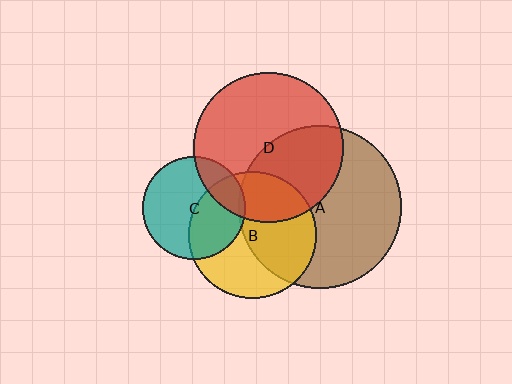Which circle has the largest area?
Circle A (brown).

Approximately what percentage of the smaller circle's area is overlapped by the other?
Approximately 20%.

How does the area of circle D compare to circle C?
Approximately 2.1 times.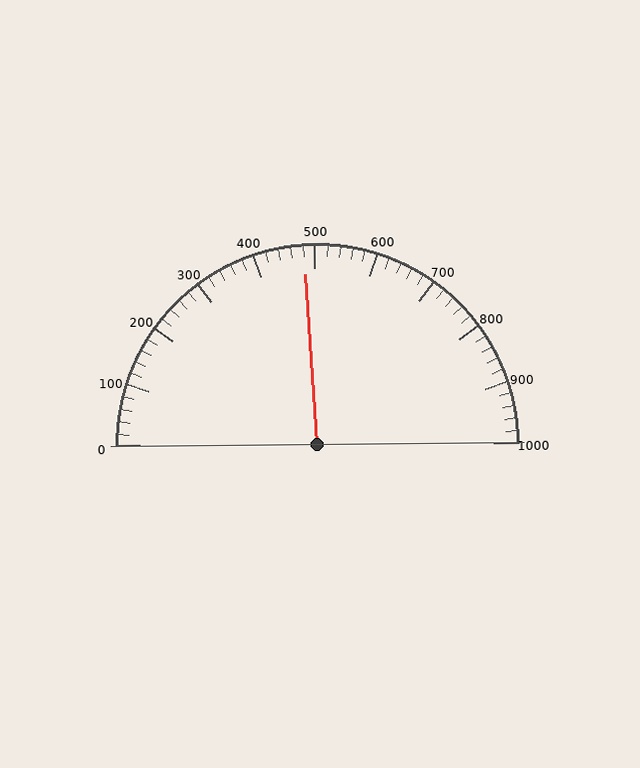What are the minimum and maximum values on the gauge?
The gauge ranges from 0 to 1000.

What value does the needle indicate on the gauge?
The needle indicates approximately 480.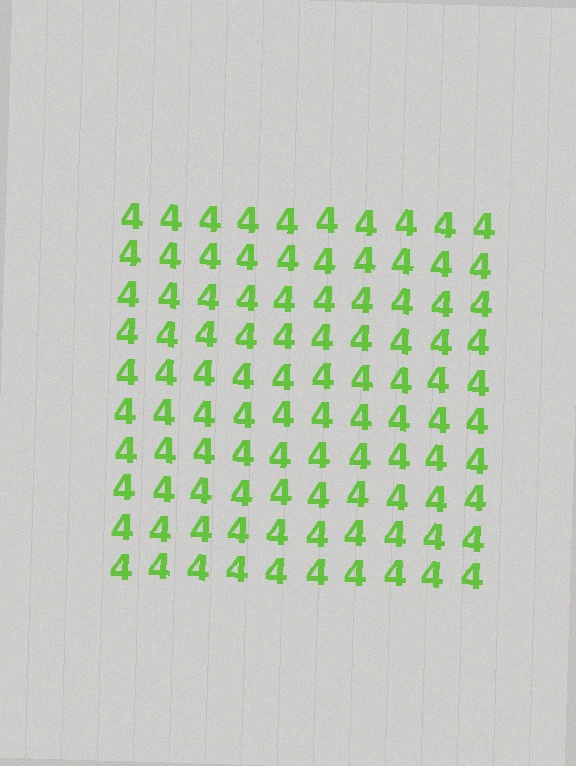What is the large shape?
The large shape is a square.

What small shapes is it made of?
It is made of small digit 4's.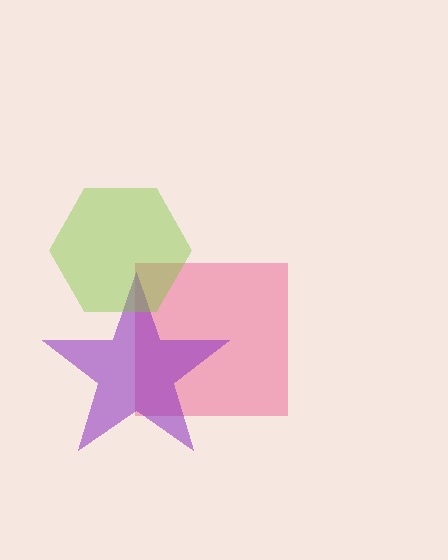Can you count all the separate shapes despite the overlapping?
Yes, there are 3 separate shapes.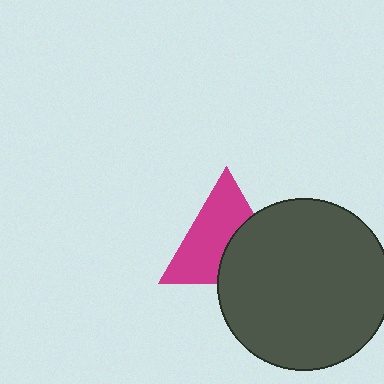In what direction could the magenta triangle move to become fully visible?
The magenta triangle could move toward the upper-left. That would shift it out from behind the dark gray circle entirely.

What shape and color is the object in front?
The object in front is a dark gray circle.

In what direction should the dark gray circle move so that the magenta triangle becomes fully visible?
The dark gray circle should move toward the lower-right. That is the shortest direction to clear the overlap and leave the magenta triangle fully visible.